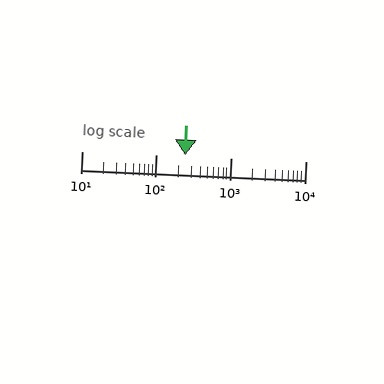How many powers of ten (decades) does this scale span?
The scale spans 3 decades, from 10 to 10000.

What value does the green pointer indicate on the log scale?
The pointer indicates approximately 240.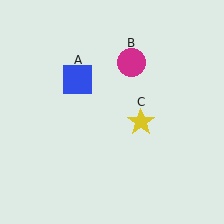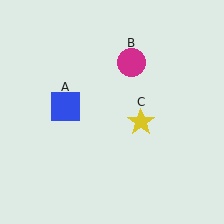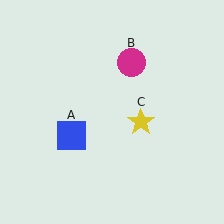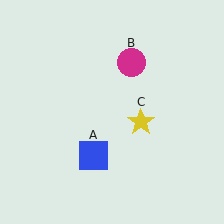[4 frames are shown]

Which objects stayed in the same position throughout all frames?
Magenta circle (object B) and yellow star (object C) remained stationary.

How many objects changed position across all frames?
1 object changed position: blue square (object A).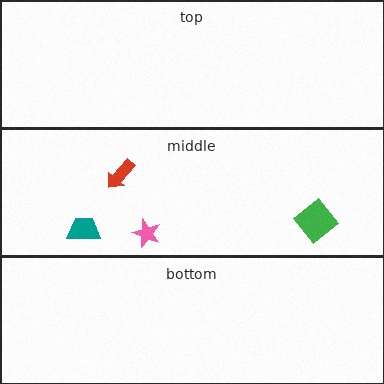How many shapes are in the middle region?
4.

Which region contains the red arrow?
The middle region.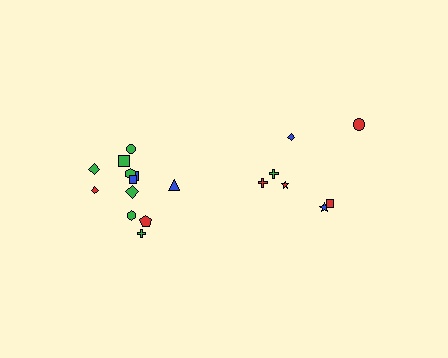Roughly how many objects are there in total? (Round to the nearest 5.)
Roughly 20 objects in total.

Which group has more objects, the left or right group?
The left group.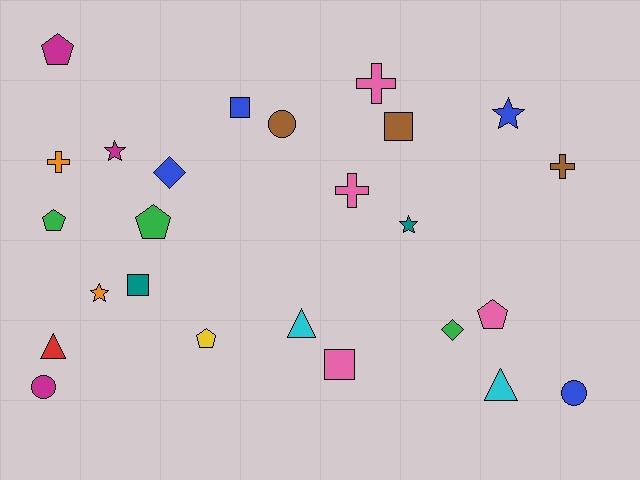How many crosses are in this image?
There are 4 crosses.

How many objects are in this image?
There are 25 objects.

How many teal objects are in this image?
There are 2 teal objects.